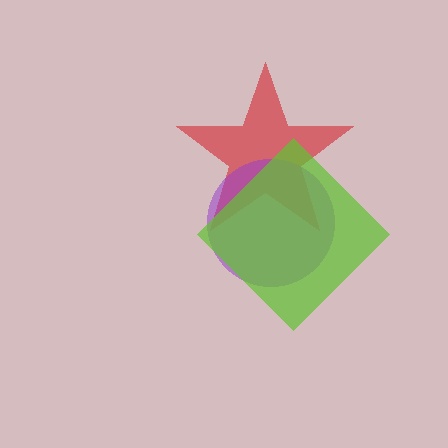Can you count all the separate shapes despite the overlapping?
Yes, there are 3 separate shapes.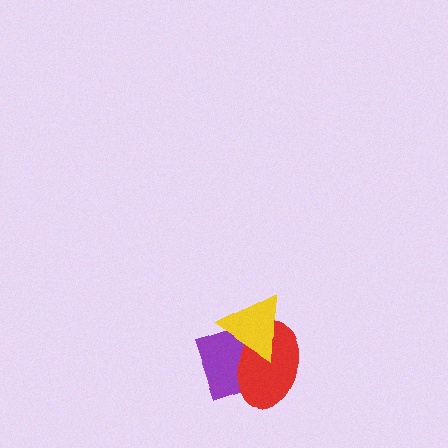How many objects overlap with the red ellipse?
2 objects overlap with the red ellipse.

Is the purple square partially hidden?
Yes, it is partially covered by another shape.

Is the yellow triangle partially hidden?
No, no other shape covers it.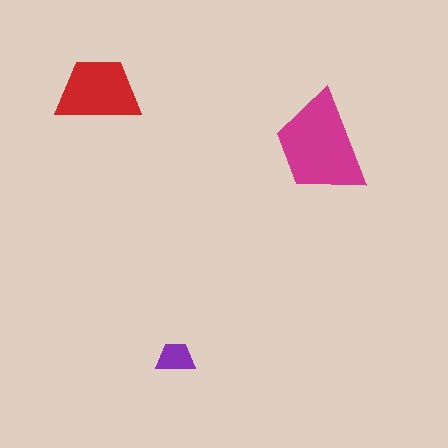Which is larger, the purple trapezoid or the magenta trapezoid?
The magenta one.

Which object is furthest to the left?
The red trapezoid is leftmost.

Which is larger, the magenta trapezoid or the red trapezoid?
The magenta one.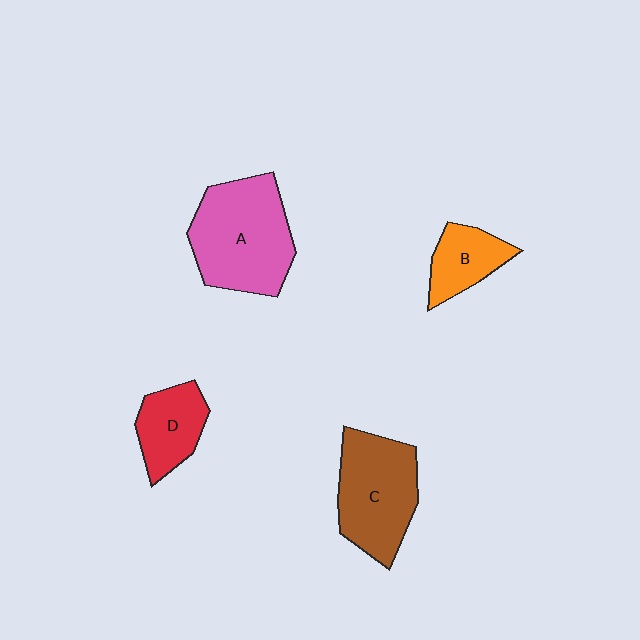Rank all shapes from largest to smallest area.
From largest to smallest: A (pink), C (brown), D (red), B (orange).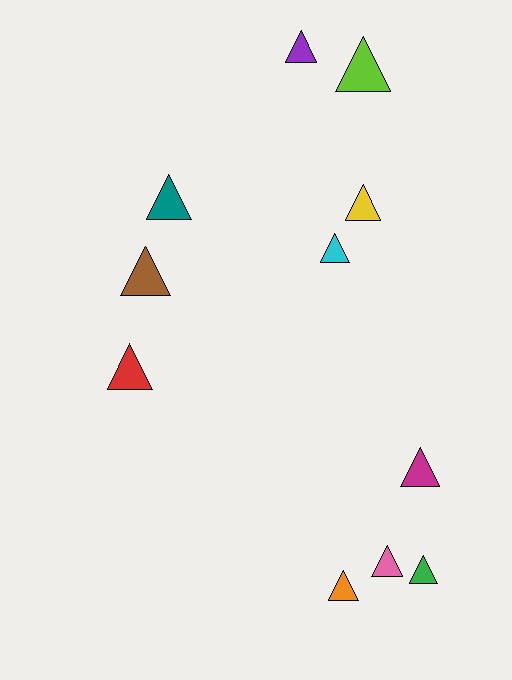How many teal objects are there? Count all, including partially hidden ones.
There is 1 teal object.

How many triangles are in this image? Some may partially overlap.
There are 11 triangles.